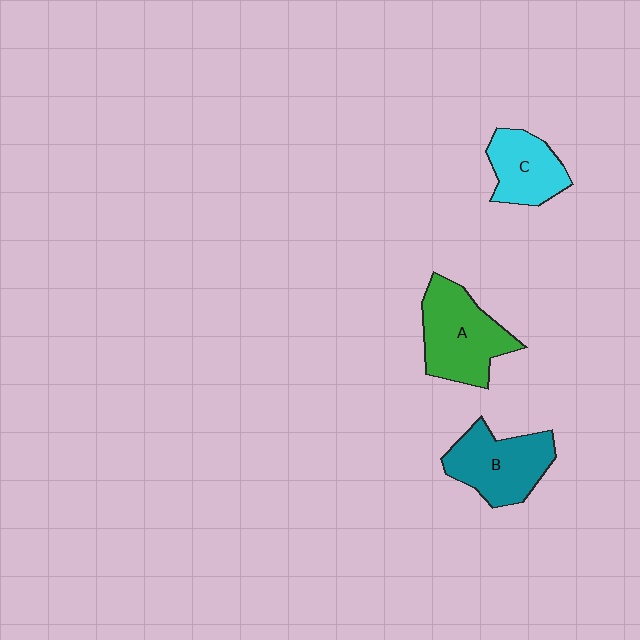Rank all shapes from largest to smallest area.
From largest to smallest: A (green), B (teal), C (cyan).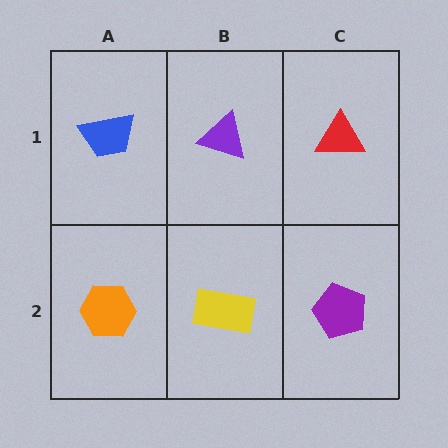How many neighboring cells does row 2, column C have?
2.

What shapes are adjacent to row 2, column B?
A purple triangle (row 1, column B), an orange hexagon (row 2, column A), a purple pentagon (row 2, column C).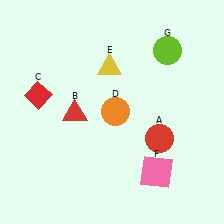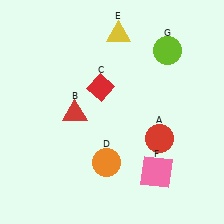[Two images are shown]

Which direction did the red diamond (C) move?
The red diamond (C) moved right.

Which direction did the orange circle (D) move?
The orange circle (D) moved down.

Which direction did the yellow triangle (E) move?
The yellow triangle (E) moved up.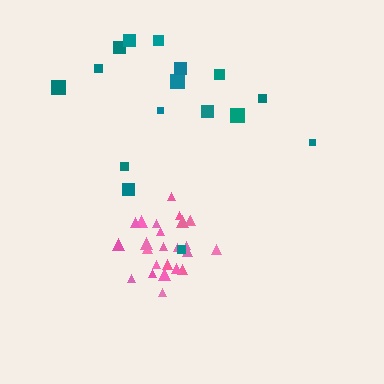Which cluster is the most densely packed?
Pink.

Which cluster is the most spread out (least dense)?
Teal.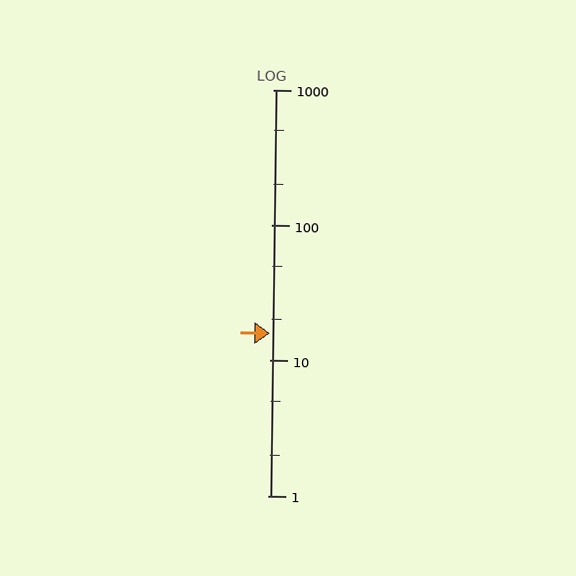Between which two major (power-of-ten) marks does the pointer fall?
The pointer is between 10 and 100.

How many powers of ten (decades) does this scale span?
The scale spans 3 decades, from 1 to 1000.